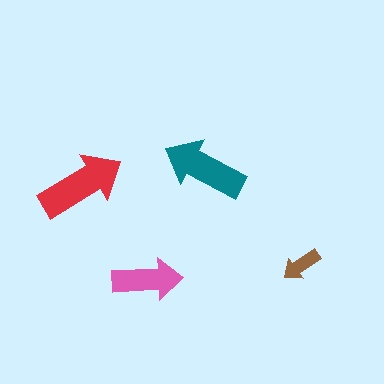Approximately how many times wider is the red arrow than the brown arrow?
About 2 times wider.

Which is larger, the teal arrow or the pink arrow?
The teal one.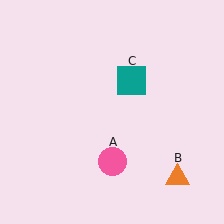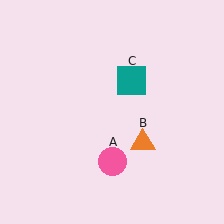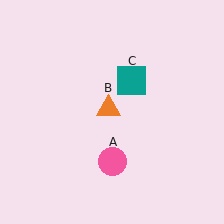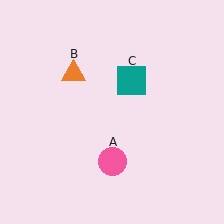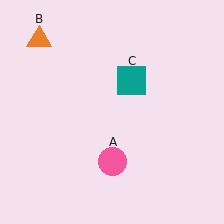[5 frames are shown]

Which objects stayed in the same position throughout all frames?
Pink circle (object A) and teal square (object C) remained stationary.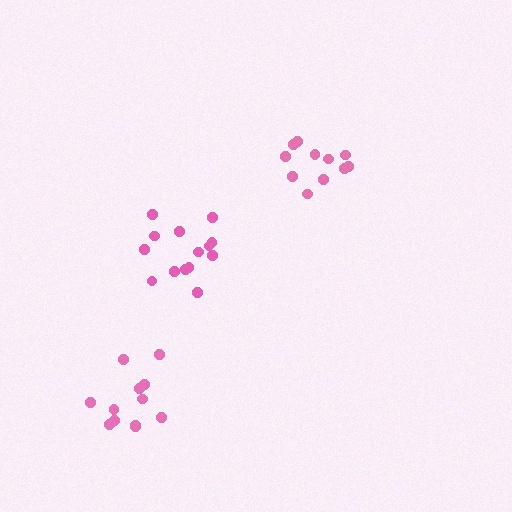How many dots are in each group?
Group 1: 14 dots, Group 2: 11 dots, Group 3: 12 dots (37 total).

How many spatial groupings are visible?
There are 3 spatial groupings.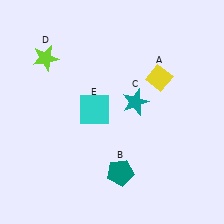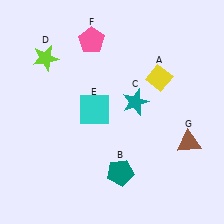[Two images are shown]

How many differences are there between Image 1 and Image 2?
There are 2 differences between the two images.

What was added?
A pink pentagon (F), a brown triangle (G) were added in Image 2.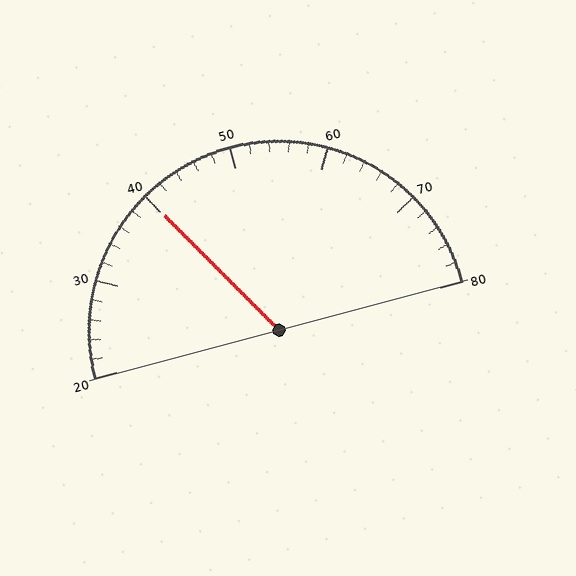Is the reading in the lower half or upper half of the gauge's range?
The reading is in the lower half of the range (20 to 80).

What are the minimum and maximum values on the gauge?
The gauge ranges from 20 to 80.